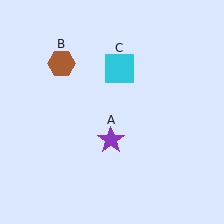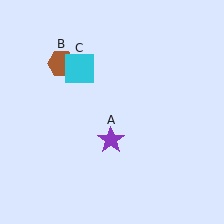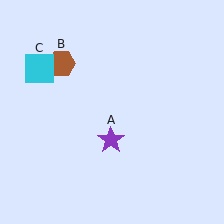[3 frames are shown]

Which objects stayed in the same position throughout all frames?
Purple star (object A) and brown hexagon (object B) remained stationary.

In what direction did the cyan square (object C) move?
The cyan square (object C) moved left.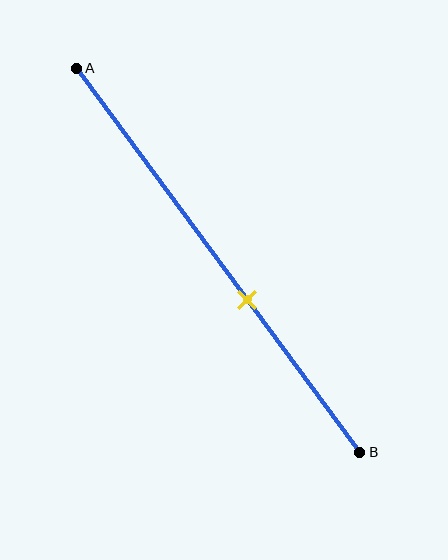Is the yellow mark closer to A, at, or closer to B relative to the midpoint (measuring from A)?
The yellow mark is closer to point B than the midpoint of segment AB.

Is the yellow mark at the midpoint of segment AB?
No, the mark is at about 60% from A, not at the 50% midpoint.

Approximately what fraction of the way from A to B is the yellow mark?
The yellow mark is approximately 60% of the way from A to B.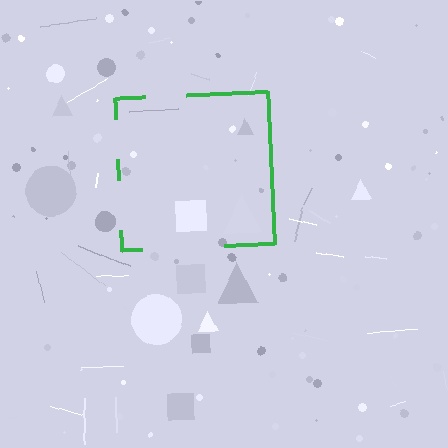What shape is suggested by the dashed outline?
The dashed outline suggests a square.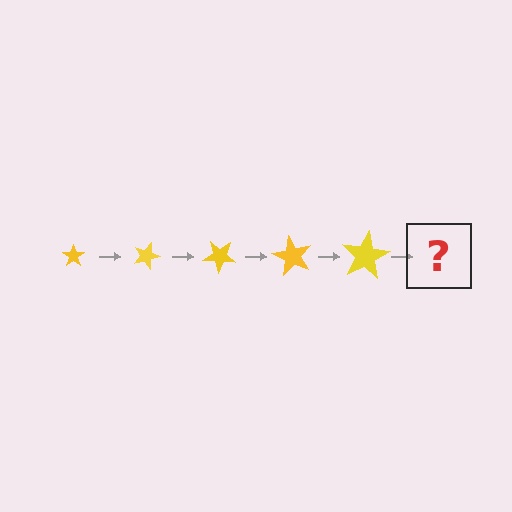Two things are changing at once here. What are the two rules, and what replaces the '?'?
The two rules are that the star grows larger each step and it rotates 20 degrees each step. The '?' should be a star, larger than the previous one and rotated 100 degrees from the start.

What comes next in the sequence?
The next element should be a star, larger than the previous one and rotated 100 degrees from the start.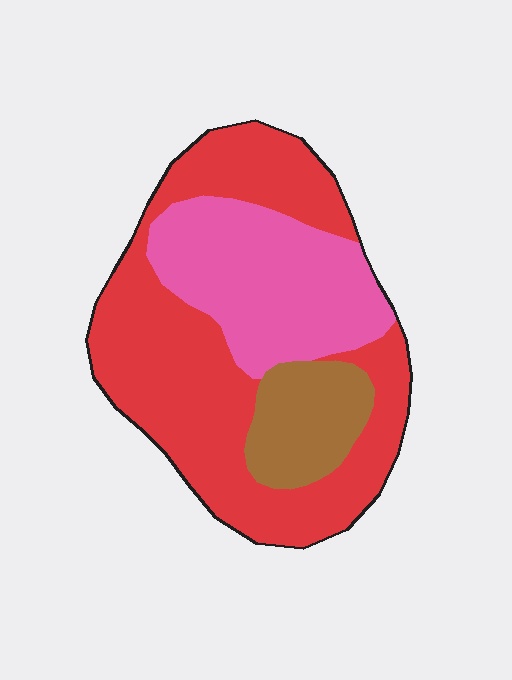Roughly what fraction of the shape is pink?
Pink takes up between a sixth and a third of the shape.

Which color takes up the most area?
Red, at roughly 55%.